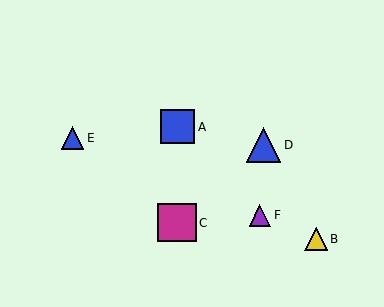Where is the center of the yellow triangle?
The center of the yellow triangle is at (316, 239).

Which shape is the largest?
The magenta square (labeled C) is the largest.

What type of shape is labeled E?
Shape E is a blue triangle.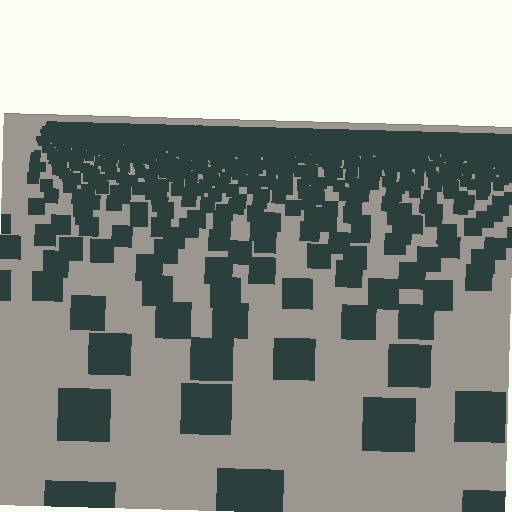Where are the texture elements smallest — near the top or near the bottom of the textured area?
Near the top.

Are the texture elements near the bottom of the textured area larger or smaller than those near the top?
Larger. Near the bottom, elements are closer to the viewer and appear at a bigger on-screen size.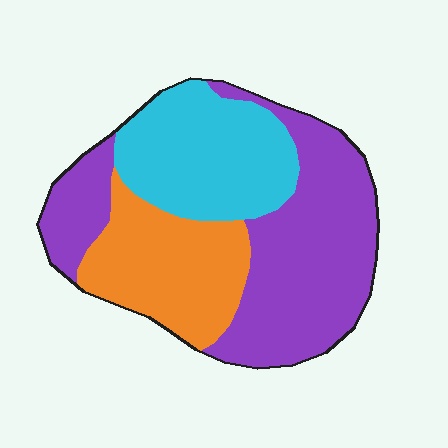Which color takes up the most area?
Purple, at roughly 45%.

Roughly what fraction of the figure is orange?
Orange covers roughly 25% of the figure.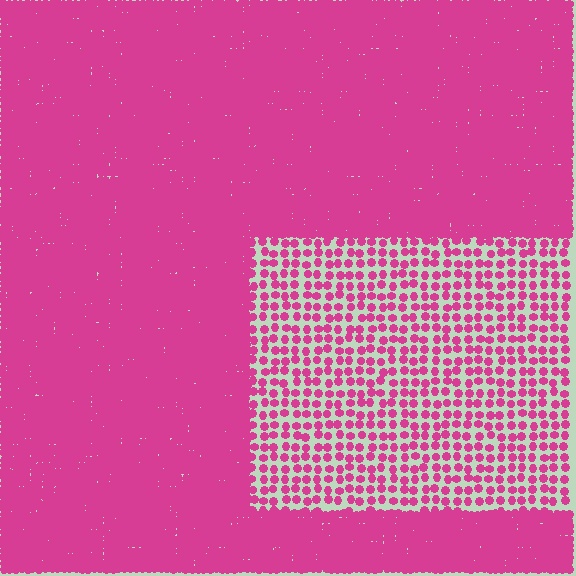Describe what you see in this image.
The image contains small magenta elements arranged at two different densities. A rectangle-shaped region is visible where the elements are less densely packed than the surrounding area.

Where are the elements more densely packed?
The elements are more densely packed outside the rectangle boundary.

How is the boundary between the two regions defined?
The boundary is defined by a change in element density (approximately 3.1x ratio). All elements are the same color, size, and shape.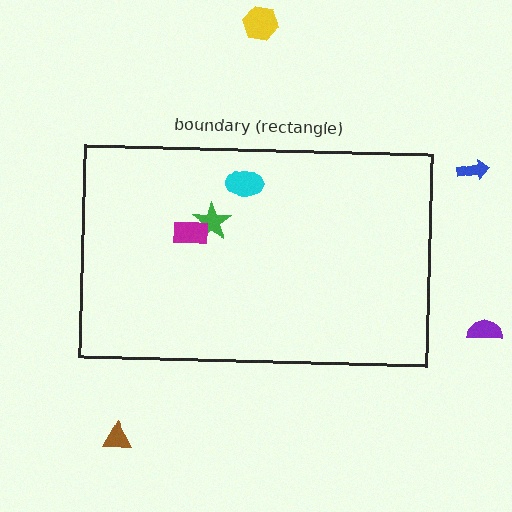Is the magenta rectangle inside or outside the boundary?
Inside.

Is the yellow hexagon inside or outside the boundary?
Outside.